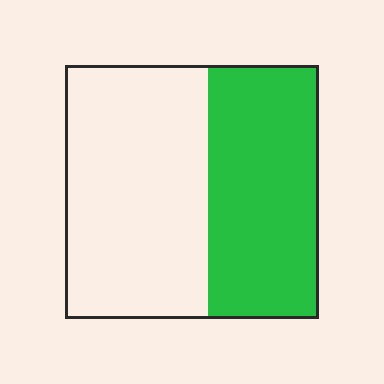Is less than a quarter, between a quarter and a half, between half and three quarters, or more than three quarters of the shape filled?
Between a quarter and a half.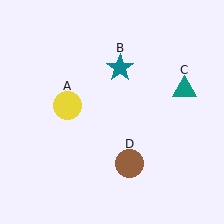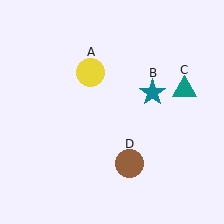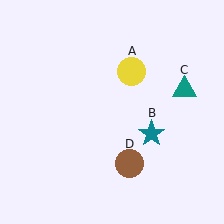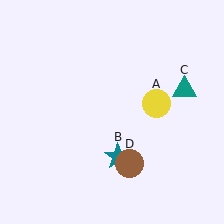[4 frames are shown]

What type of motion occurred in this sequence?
The yellow circle (object A), teal star (object B) rotated clockwise around the center of the scene.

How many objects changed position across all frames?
2 objects changed position: yellow circle (object A), teal star (object B).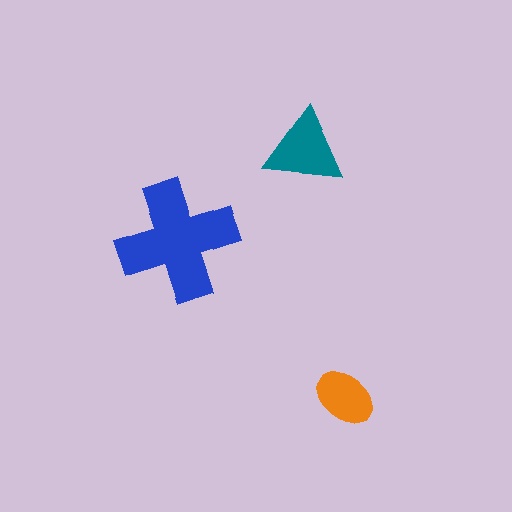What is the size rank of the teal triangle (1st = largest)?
2nd.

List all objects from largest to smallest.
The blue cross, the teal triangle, the orange ellipse.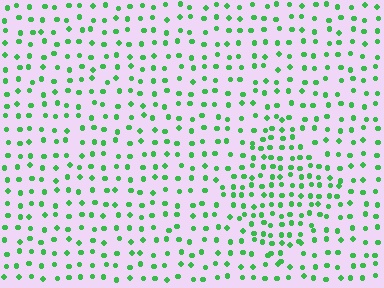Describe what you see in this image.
The image contains small green elements arranged at two different densities. A diamond-shaped region is visible where the elements are more densely packed than the surrounding area.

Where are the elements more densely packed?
The elements are more densely packed inside the diamond boundary.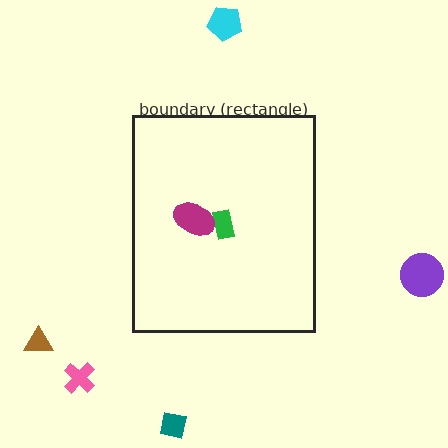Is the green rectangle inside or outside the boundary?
Inside.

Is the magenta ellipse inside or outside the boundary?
Inside.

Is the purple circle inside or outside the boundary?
Outside.